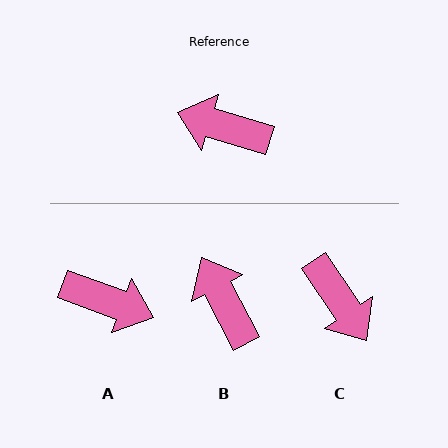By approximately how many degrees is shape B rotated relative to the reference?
Approximately 46 degrees clockwise.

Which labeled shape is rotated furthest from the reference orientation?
A, about 177 degrees away.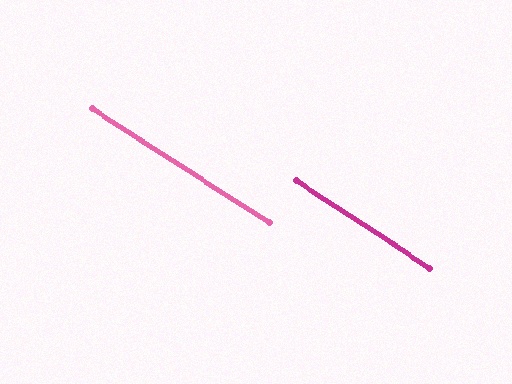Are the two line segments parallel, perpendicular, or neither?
Parallel — their directions differ by only 0.6°.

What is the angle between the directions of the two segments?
Approximately 1 degree.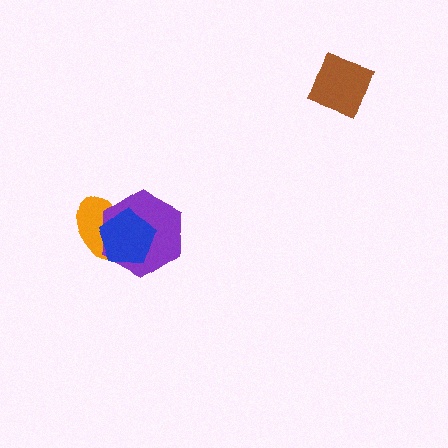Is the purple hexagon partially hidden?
Yes, it is partially covered by another shape.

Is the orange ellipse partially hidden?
Yes, it is partially covered by another shape.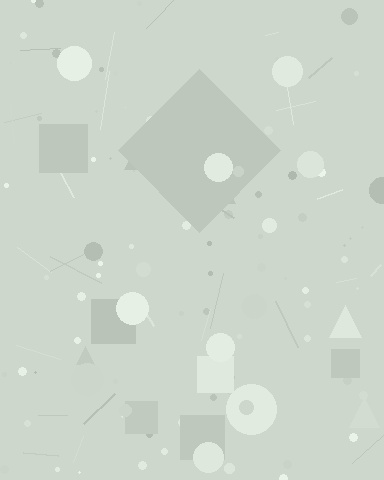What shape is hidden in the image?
A diamond is hidden in the image.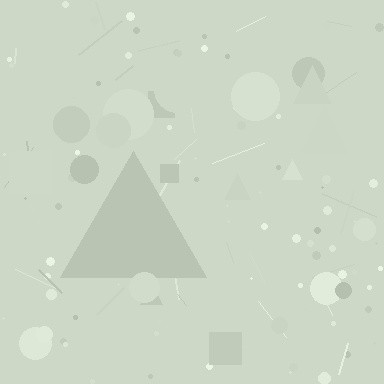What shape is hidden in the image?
A triangle is hidden in the image.